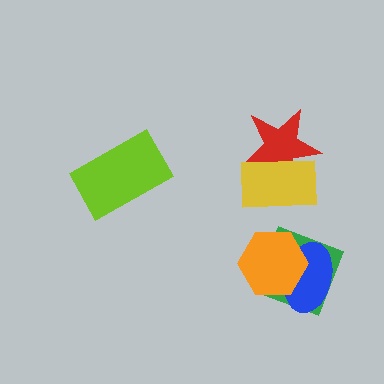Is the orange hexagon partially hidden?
No, no other shape covers it.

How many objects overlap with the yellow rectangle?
1 object overlaps with the yellow rectangle.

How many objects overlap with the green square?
2 objects overlap with the green square.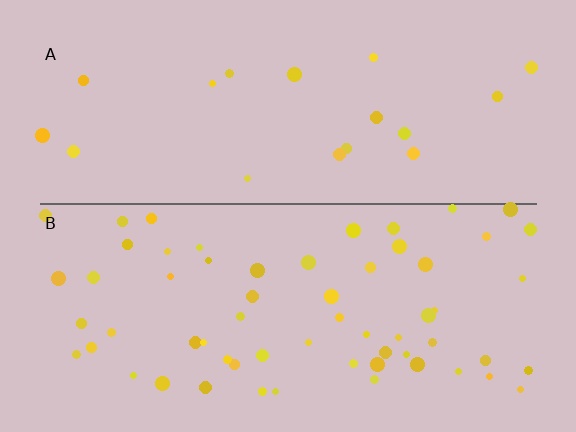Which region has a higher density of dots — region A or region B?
B (the bottom).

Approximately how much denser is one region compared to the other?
Approximately 3.4× — region B over region A.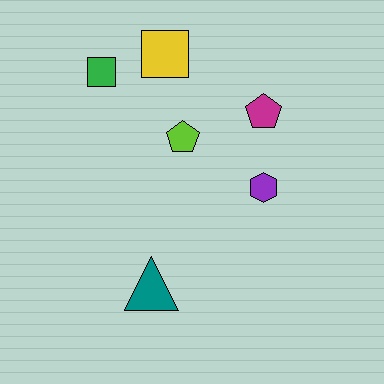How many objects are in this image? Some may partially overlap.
There are 6 objects.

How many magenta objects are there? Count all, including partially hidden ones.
There is 1 magenta object.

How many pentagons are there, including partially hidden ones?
There are 2 pentagons.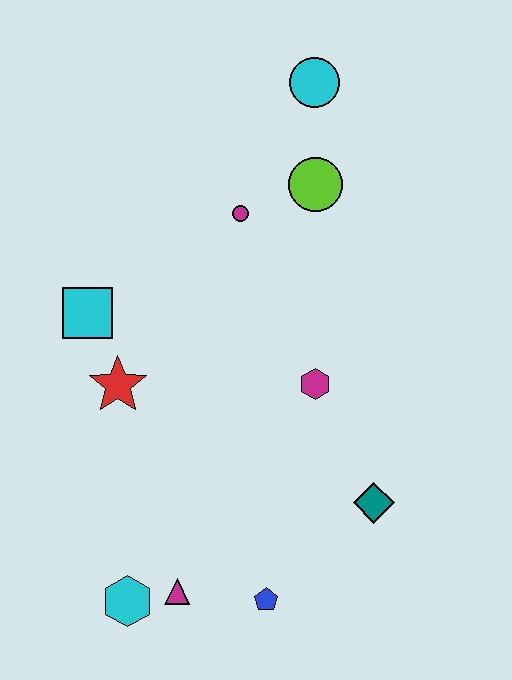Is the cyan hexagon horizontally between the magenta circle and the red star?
Yes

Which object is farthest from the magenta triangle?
The cyan circle is farthest from the magenta triangle.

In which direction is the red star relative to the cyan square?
The red star is below the cyan square.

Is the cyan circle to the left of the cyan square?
No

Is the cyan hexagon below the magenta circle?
Yes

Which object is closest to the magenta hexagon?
The teal diamond is closest to the magenta hexagon.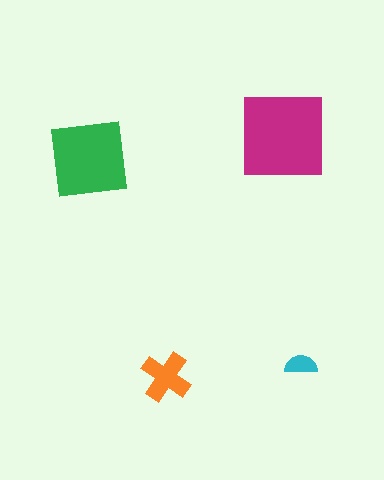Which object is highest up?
The magenta square is topmost.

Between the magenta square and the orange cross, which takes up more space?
The magenta square.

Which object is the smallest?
The cyan semicircle.